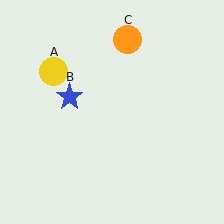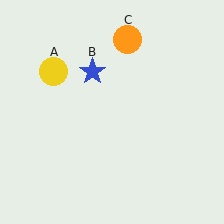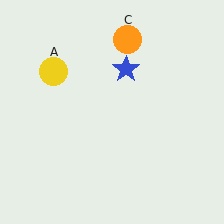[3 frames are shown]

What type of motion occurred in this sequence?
The blue star (object B) rotated clockwise around the center of the scene.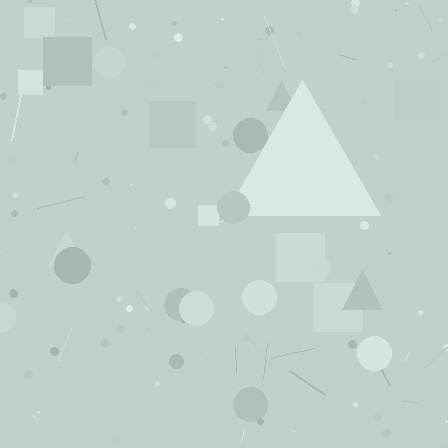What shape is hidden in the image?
A triangle is hidden in the image.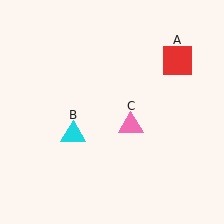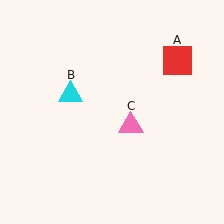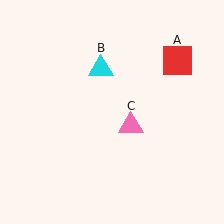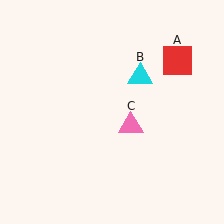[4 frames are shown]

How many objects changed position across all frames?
1 object changed position: cyan triangle (object B).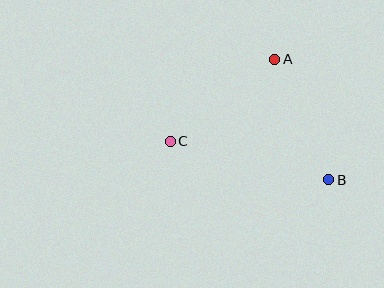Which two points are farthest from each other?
Points B and C are farthest from each other.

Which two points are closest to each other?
Points A and B are closest to each other.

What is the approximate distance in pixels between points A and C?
The distance between A and C is approximately 133 pixels.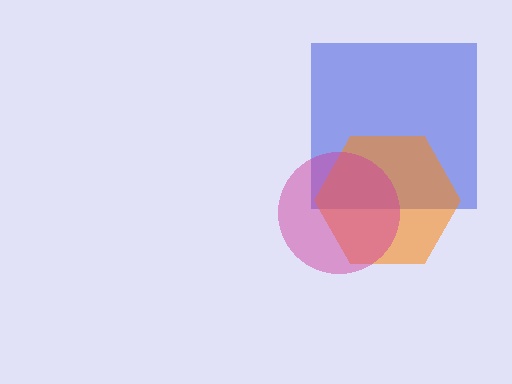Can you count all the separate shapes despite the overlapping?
Yes, there are 3 separate shapes.